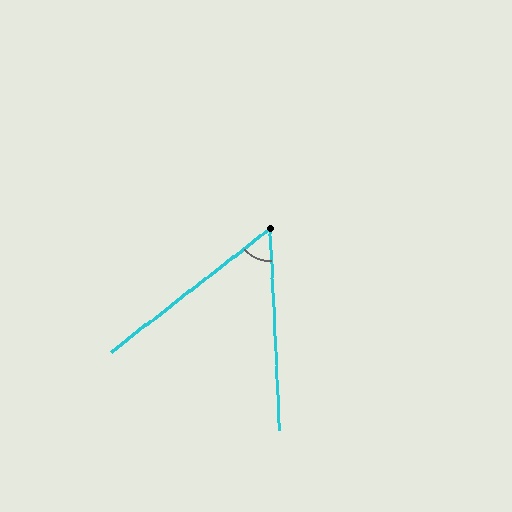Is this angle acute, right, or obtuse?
It is acute.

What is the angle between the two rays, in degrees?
Approximately 55 degrees.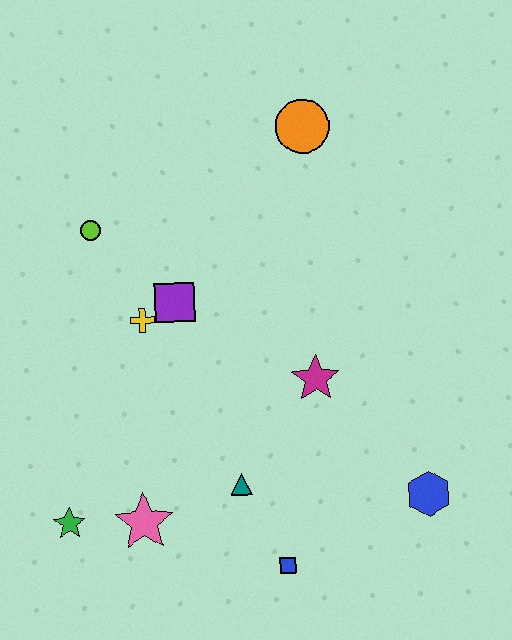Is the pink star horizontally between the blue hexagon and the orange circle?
No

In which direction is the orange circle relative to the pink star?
The orange circle is above the pink star.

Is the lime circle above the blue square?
Yes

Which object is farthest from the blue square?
The orange circle is farthest from the blue square.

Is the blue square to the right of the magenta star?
No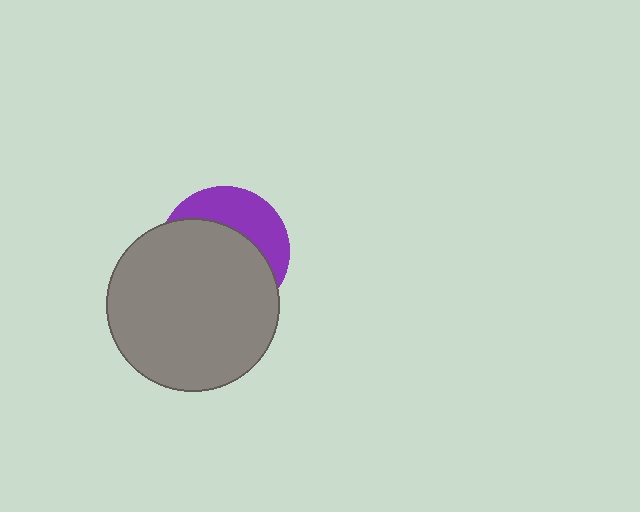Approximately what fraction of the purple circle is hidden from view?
Roughly 65% of the purple circle is hidden behind the gray circle.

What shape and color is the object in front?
The object in front is a gray circle.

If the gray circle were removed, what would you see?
You would see the complete purple circle.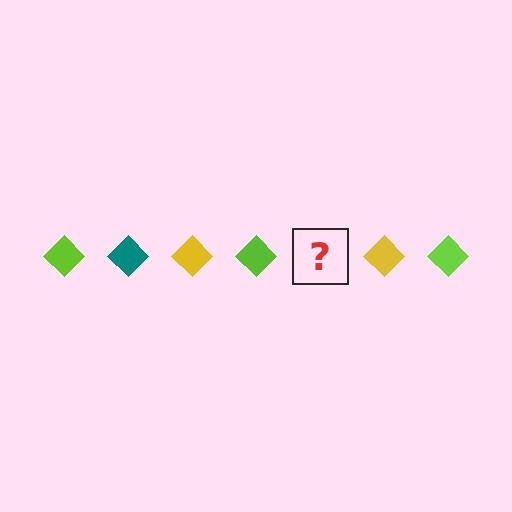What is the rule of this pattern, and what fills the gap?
The rule is that the pattern cycles through lime, teal, yellow diamonds. The gap should be filled with a teal diamond.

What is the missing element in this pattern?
The missing element is a teal diamond.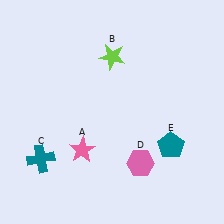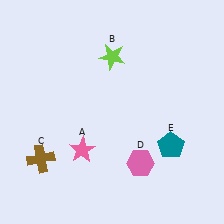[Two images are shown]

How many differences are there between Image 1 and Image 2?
There is 1 difference between the two images.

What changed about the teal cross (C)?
In Image 1, C is teal. In Image 2, it changed to brown.